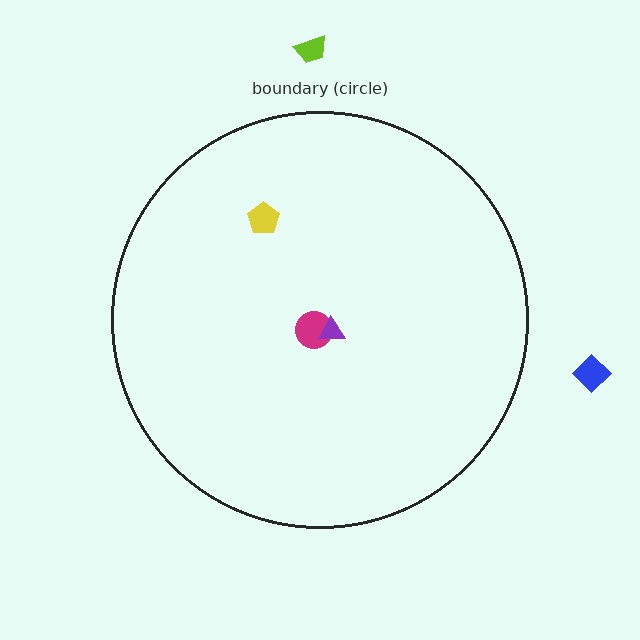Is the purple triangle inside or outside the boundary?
Inside.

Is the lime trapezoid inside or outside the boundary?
Outside.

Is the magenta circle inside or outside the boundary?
Inside.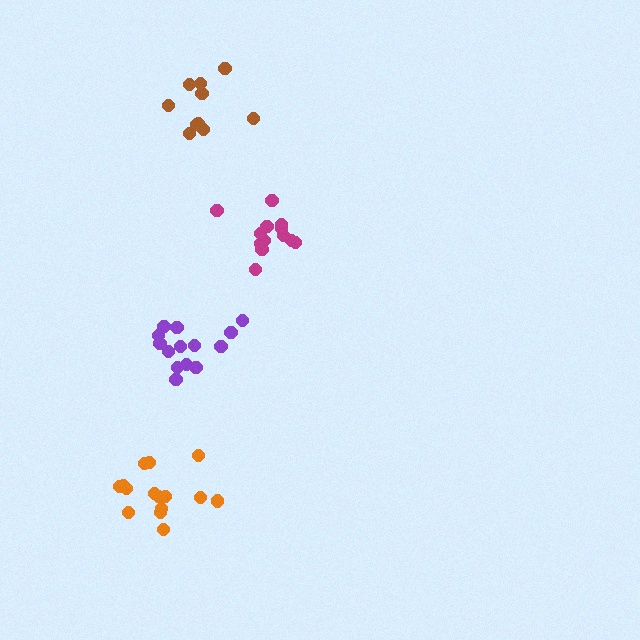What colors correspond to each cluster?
The clusters are colored: brown, purple, magenta, orange.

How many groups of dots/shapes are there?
There are 4 groups.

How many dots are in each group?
Group 1: 10 dots, Group 2: 14 dots, Group 3: 14 dots, Group 4: 15 dots (53 total).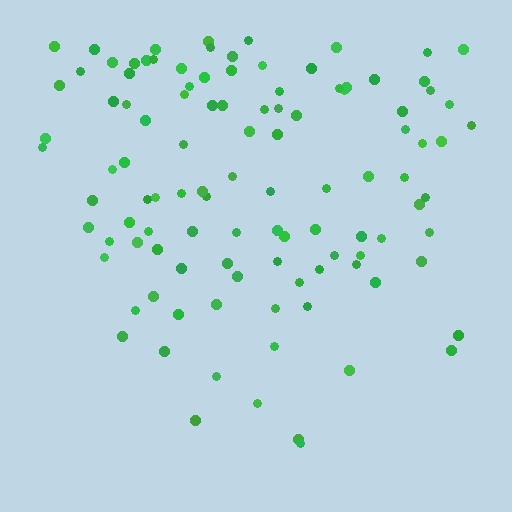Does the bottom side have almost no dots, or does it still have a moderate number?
Still a moderate number, just noticeably fewer than the top.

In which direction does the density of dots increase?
From bottom to top, with the top side densest.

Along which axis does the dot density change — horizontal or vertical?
Vertical.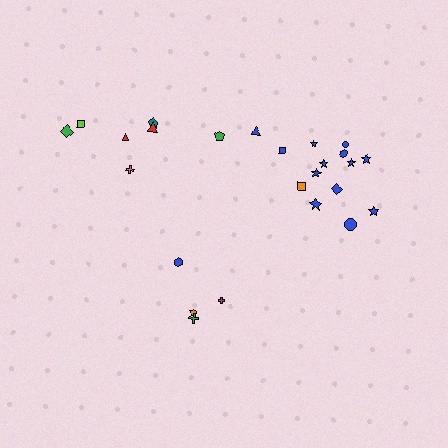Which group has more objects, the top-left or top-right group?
The top-right group.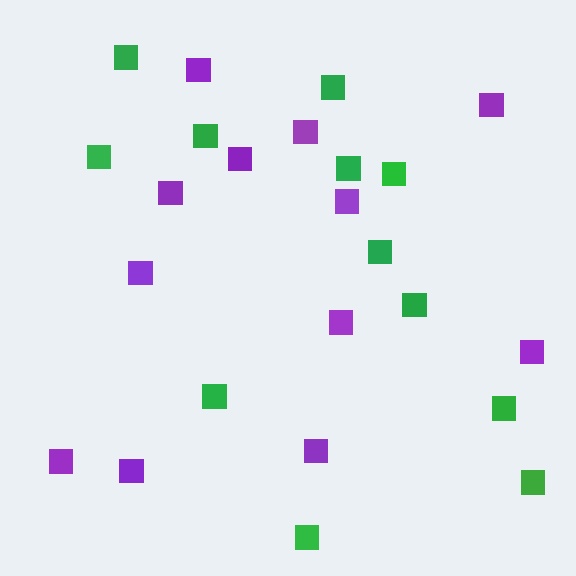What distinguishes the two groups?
There are 2 groups: one group of green squares (12) and one group of purple squares (12).